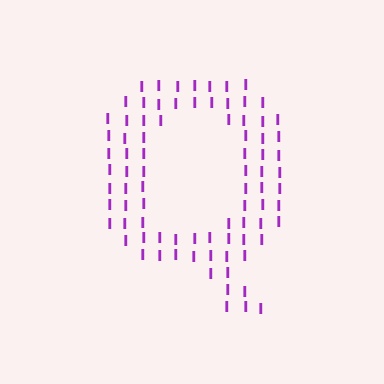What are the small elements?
The small elements are letter I's.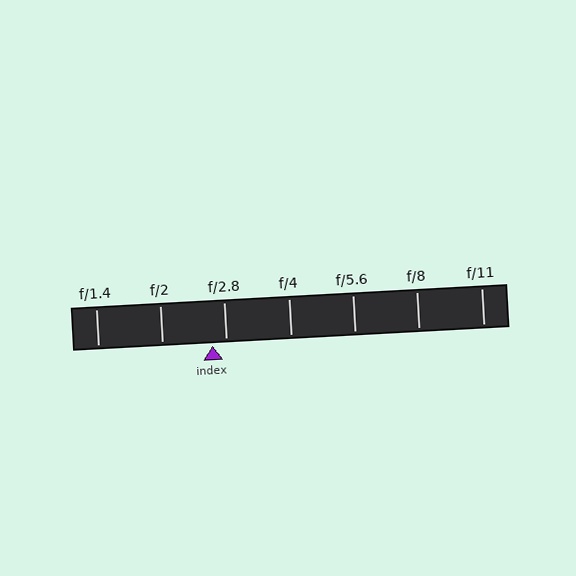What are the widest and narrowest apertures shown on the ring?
The widest aperture shown is f/1.4 and the narrowest is f/11.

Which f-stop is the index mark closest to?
The index mark is closest to f/2.8.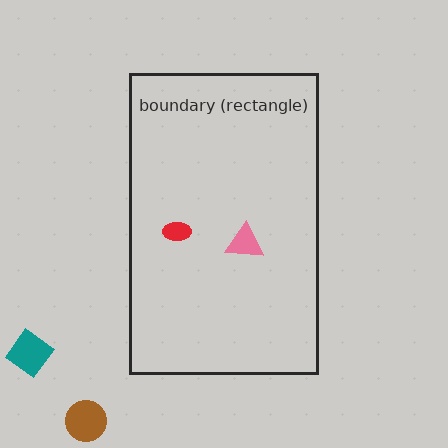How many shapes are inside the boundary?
2 inside, 2 outside.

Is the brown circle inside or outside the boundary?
Outside.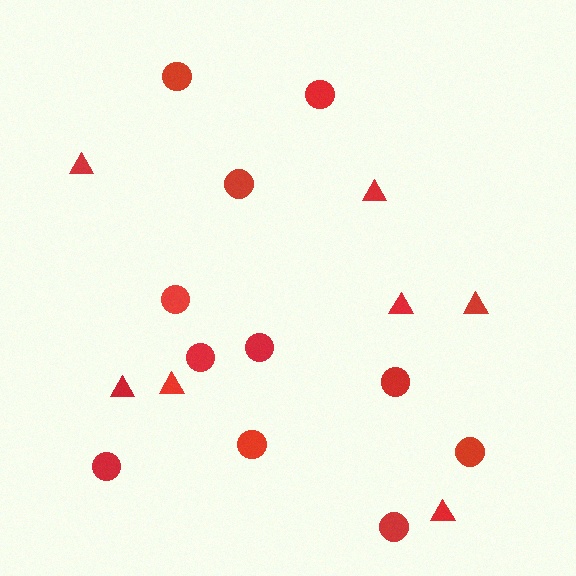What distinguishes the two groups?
There are 2 groups: one group of circles (11) and one group of triangles (7).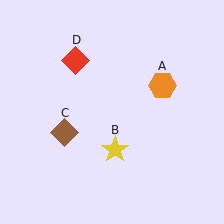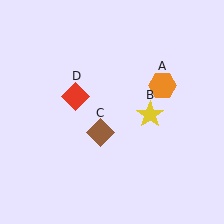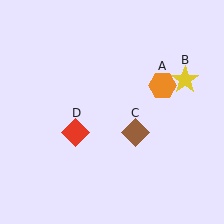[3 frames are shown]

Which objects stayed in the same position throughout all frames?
Orange hexagon (object A) remained stationary.